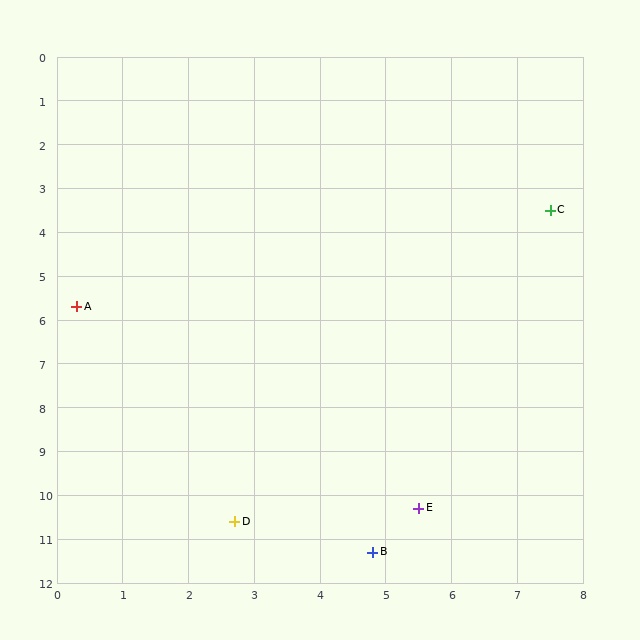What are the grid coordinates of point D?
Point D is at approximately (2.7, 10.6).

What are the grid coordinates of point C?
Point C is at approximately (7.5, 3.5).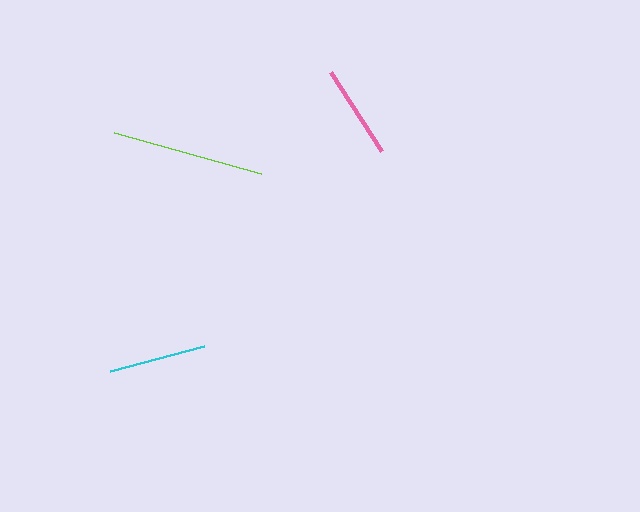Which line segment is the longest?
The lime line is the longest at approximately 153 pixels.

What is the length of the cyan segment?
The cyan segment is approximately 98 pixels long.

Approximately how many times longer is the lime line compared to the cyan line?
The lime line is approximately 1.6 times the length of the cyan line.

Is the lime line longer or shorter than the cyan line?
The lime line is longer than the cyan line.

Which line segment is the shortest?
The pink line is the shortest at approximately 94 pixels.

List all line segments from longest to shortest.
From longest to shortest: lime, cyan, pink.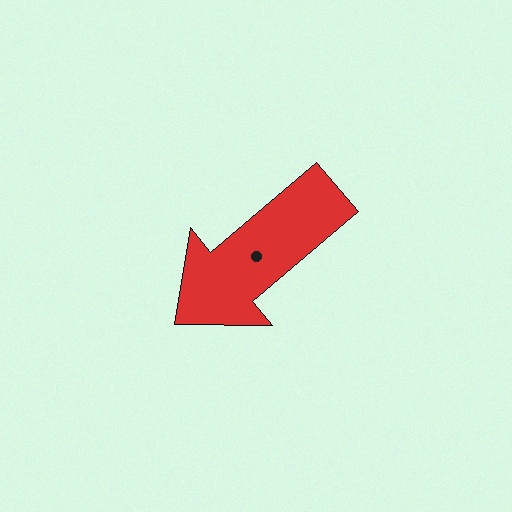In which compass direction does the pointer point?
Southwest.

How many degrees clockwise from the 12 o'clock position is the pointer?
Approximately 230 degrees.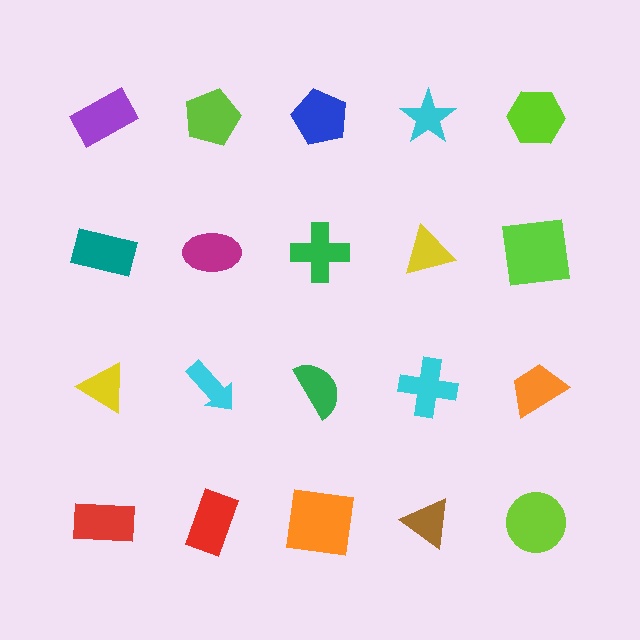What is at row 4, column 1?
A red rectangle.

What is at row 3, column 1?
A yellow triangle.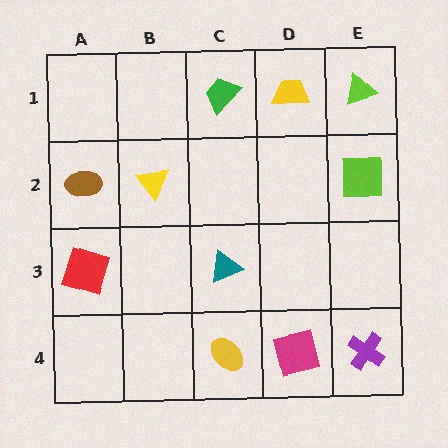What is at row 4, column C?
A yellow ellipse.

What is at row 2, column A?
A brown ellipse.